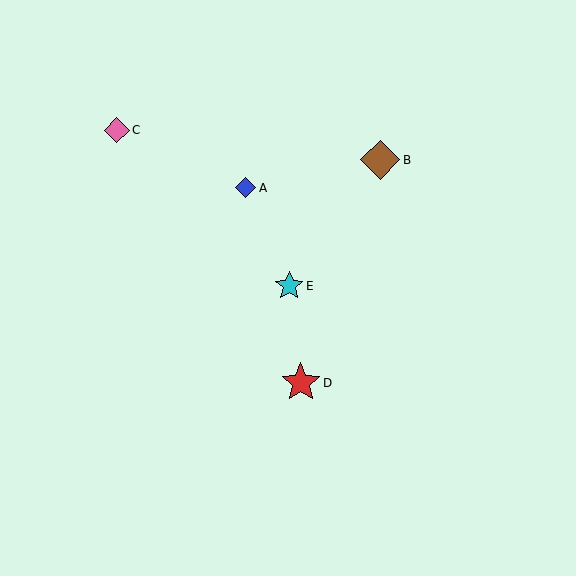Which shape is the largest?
The red star (labeled D) is the largest.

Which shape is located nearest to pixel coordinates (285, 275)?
The cyan star (labeled E) at (289, 286) is nearest to that location.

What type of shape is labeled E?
Shape E is a cyan star.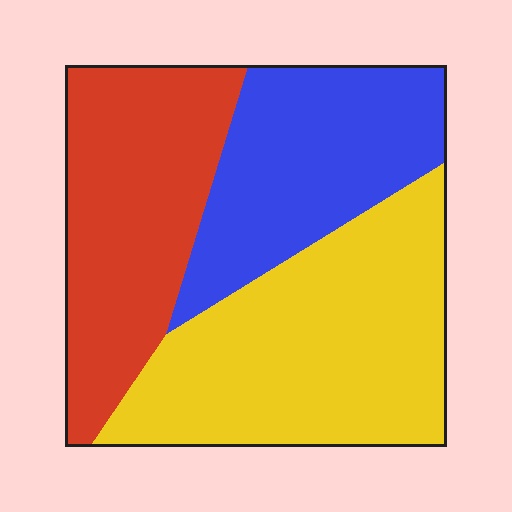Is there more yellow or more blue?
Yellow.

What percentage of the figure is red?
Red takes up about one third (1/3) of the figure.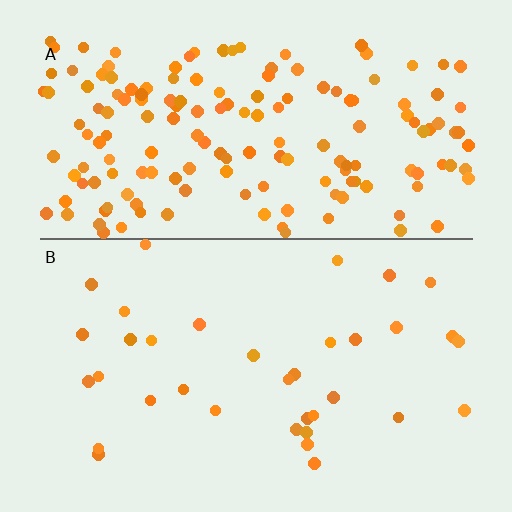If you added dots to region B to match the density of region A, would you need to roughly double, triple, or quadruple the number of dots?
Approximately quadruple.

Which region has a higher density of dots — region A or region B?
A (the top).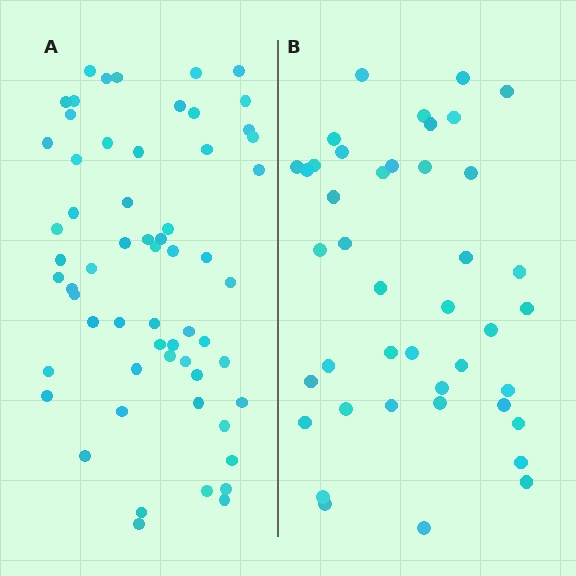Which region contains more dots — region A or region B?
Region A (the left region) has more dots.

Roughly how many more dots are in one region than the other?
Region A has approximately 20 more dots than region B.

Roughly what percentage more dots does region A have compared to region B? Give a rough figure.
About 45% more.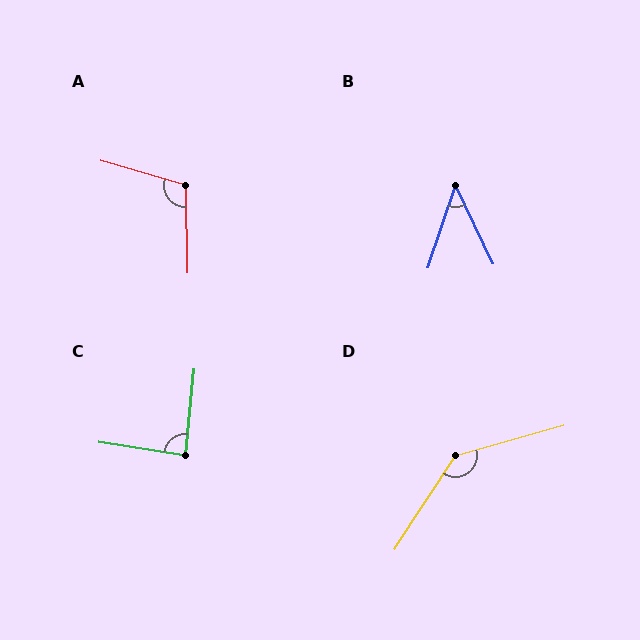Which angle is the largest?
D, at approximately 139 degrees.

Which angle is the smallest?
B, at approximately 44 degrees.